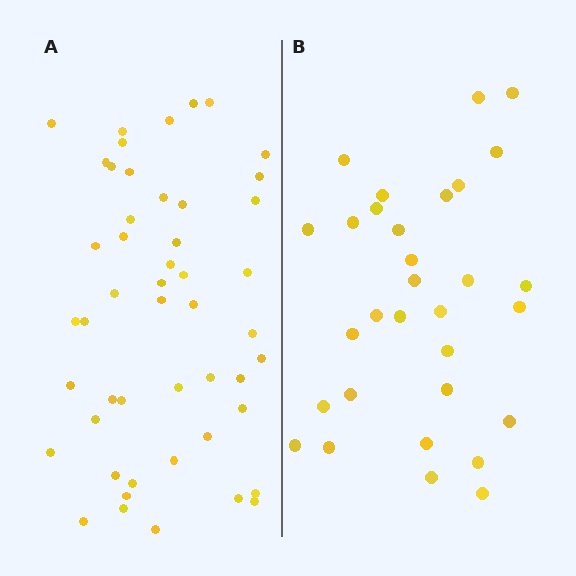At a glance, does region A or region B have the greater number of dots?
Region A (the left region) has more dots.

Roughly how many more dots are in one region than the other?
Region A has approximately 20 more dots than region B.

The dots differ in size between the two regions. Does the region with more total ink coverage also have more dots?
No. Region B has more total ink coverage because its dots are larger, but region A actually contains more individual dots. Total area can be misleading — the number of items is what matters here.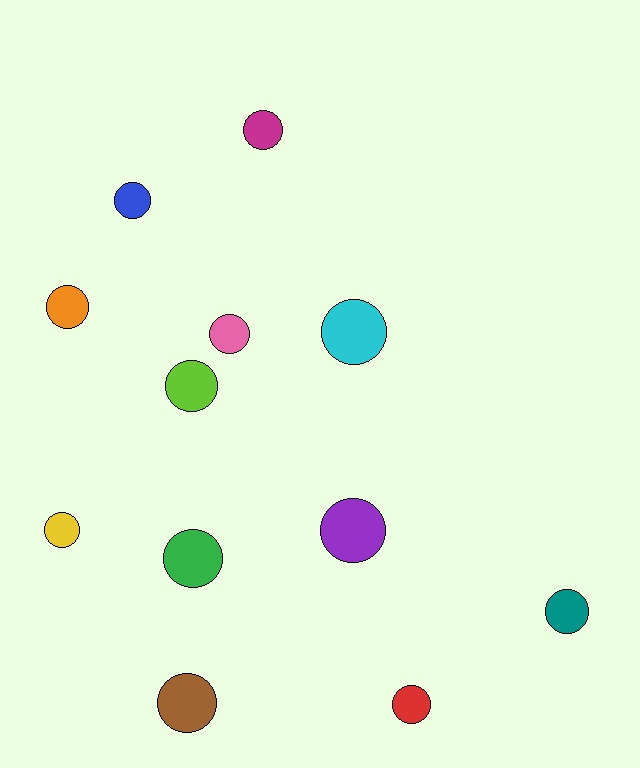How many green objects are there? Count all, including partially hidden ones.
There is 1 green object.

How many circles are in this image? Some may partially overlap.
There are 12 circles.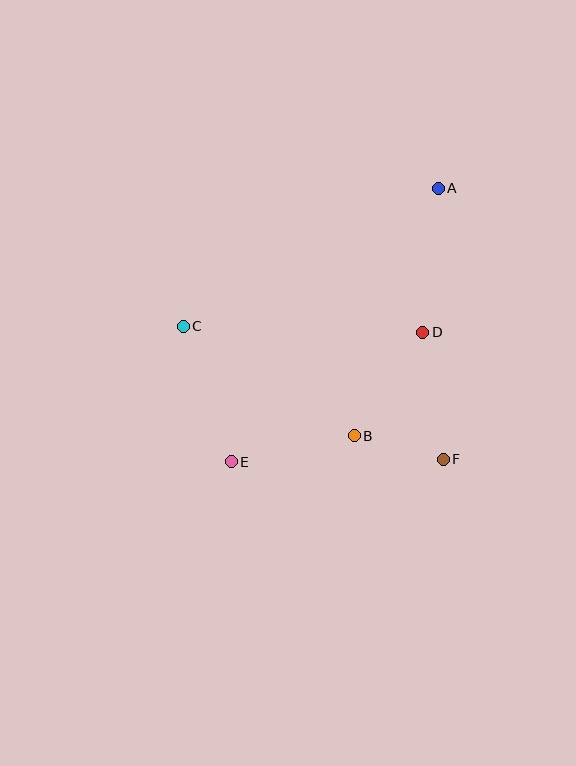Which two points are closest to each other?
Points B and F are closest to each other.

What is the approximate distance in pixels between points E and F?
The distance between E and F is approximately 212 pixels.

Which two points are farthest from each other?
Points A and E are farthest from each other.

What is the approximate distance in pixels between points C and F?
The distance between C and F is approximately 292 pixels.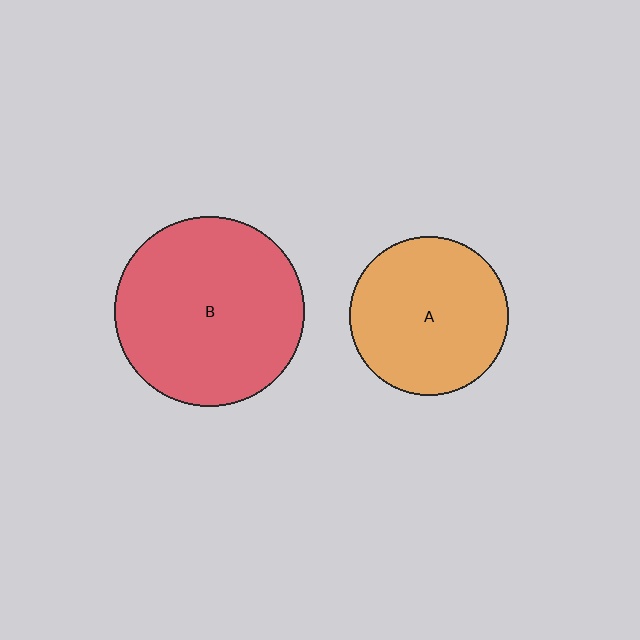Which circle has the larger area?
Circle B (red).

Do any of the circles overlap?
No, none of the circles overlap.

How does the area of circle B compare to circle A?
Approximately 1.4 times.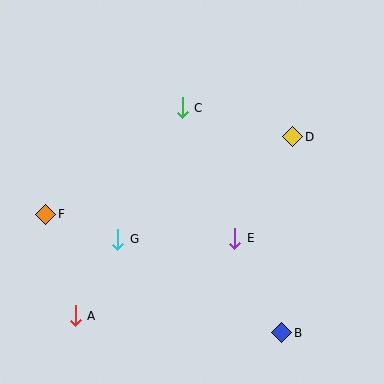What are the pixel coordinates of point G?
Point G is at (117, 239).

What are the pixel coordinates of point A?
Point A is at (75, 316).